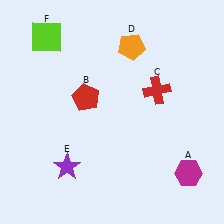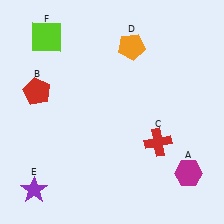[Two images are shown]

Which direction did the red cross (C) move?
The red cross (C) moved down.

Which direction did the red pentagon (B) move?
The red pentagon (B) moved left.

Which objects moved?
The objects that moved are: the red pentagon (B), the red cross (C), the purple star (E).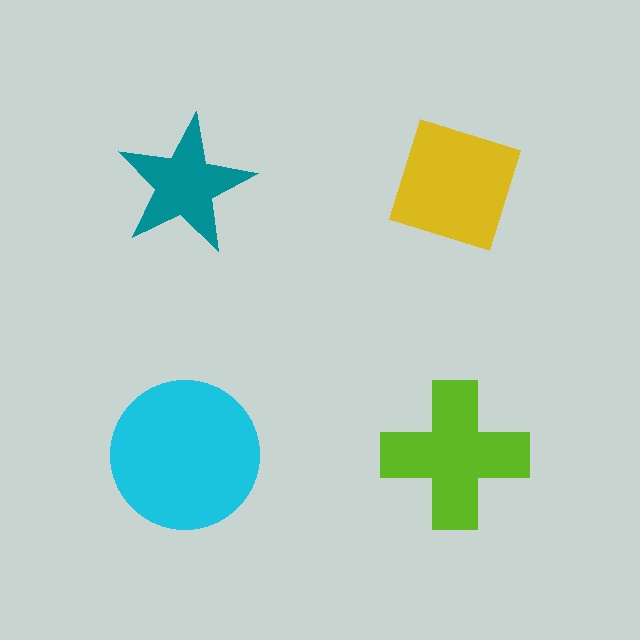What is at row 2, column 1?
A cyan circle.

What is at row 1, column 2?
A yellow diamond.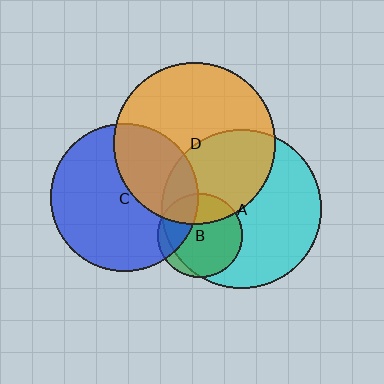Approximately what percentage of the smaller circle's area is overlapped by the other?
Approximately 35%.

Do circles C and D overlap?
Yes.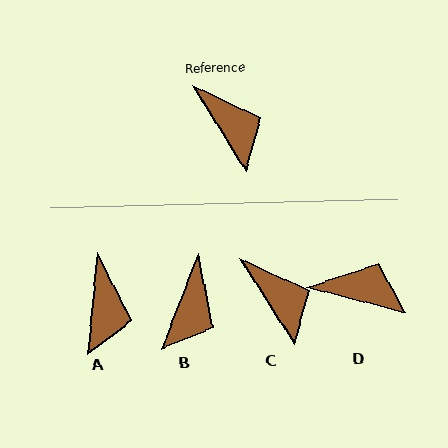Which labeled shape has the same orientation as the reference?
C.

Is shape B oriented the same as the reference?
No, it is off by about 53 degrees.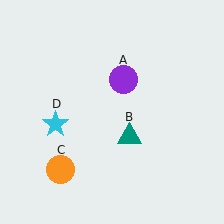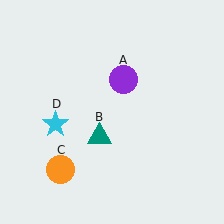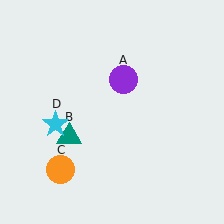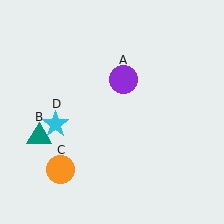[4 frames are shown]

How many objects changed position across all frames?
1 object changed position: teal triangle (object B).